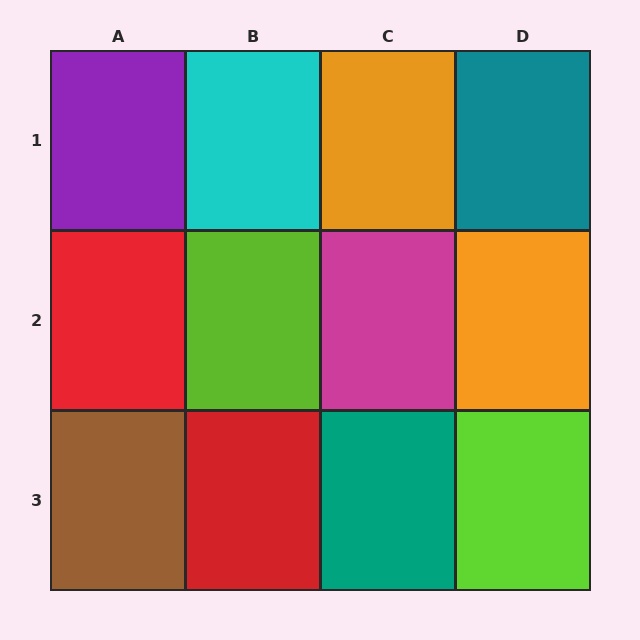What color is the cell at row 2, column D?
Orange.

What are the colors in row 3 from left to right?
Brown, red, teal, lime.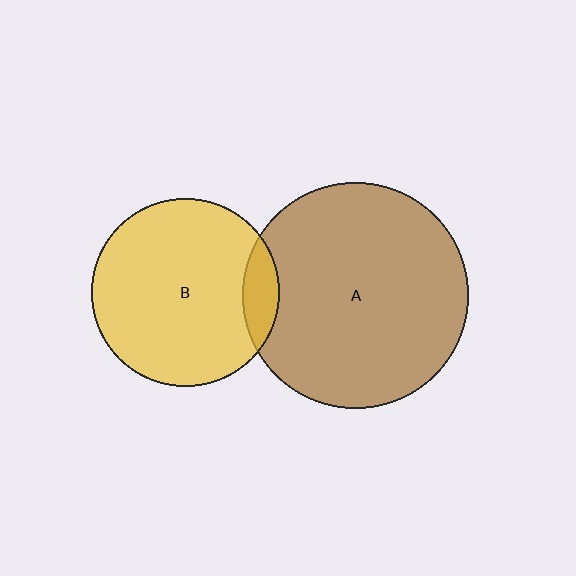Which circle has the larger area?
Circle A (brown).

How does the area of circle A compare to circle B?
Approximately 1.4 times.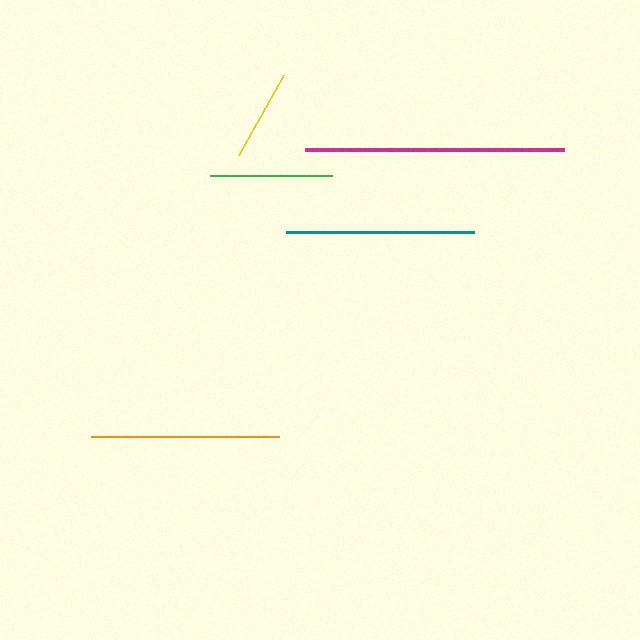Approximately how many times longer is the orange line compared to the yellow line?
The orange line is approximately 2.1 times the length of the yellow line.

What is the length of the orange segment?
The orange segment is approximately 187 pixels long.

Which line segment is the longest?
The magenta line is the longest at approximately 259 pixels.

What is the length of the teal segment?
The teal segment is approximately 188 pixels long.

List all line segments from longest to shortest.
From longest to shortest: magenta, teal, orange, green, yellow.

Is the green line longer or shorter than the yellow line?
The green line is longer than the yellow line.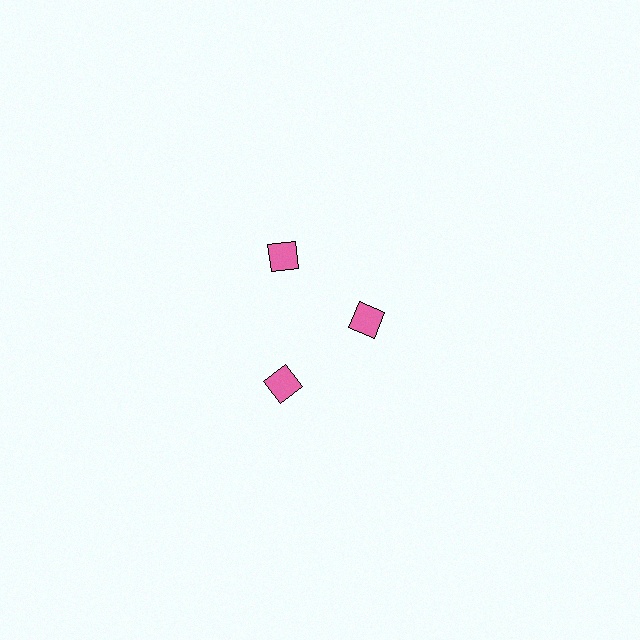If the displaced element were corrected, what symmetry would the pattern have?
It would have 3-fold rotational symmetry — the pattern would map onto itself every 120 degrees.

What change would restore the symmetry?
The symmetry would be restored by moving it outward, back onto the ring so that all 3 diamonds sit at equal angles and equal distance from the center.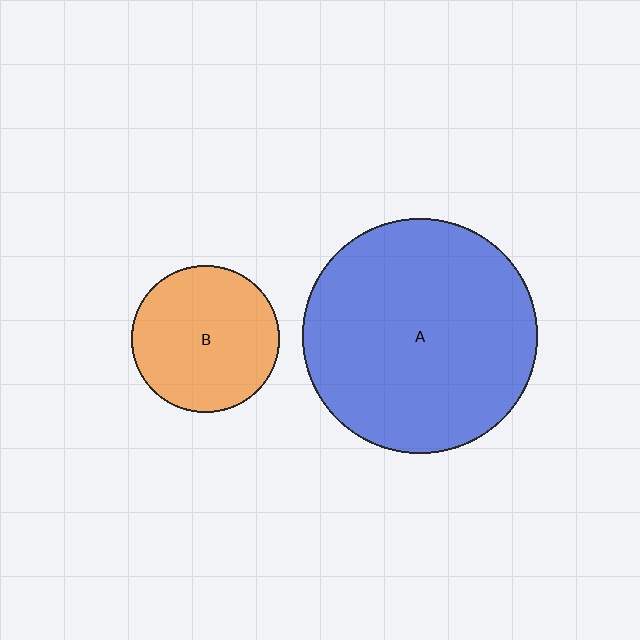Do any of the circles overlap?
No, none of the circles overlap.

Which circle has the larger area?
Circle A (blue).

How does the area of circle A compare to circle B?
Approximately 2.5 times.